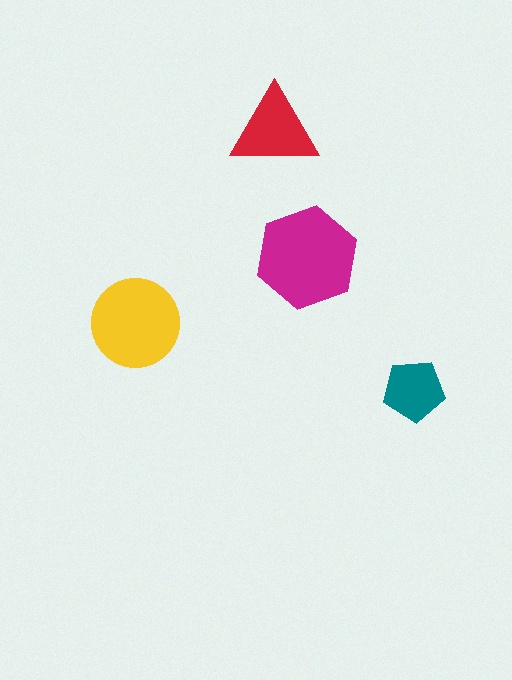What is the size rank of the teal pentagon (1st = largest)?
4th.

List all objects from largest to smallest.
The magenta hexagon, the yellow circle, the red triangle, the teal pentagon.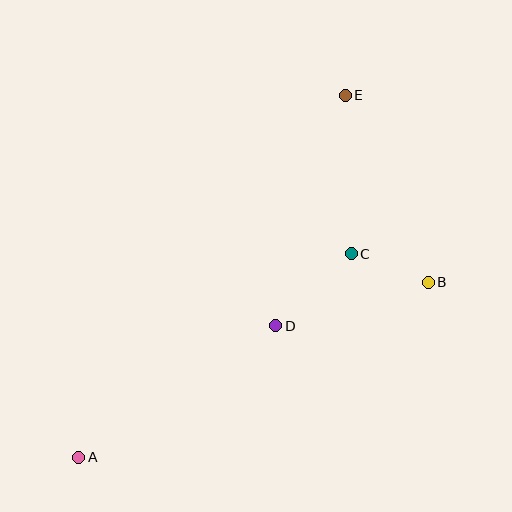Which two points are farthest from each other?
Points A and E are farthest from each other.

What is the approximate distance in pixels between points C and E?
The distance between C and E is approximately 159 pixels.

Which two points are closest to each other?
Points B and C are closest to each other.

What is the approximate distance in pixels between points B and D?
The distance between B and D is approximately 158 pixels.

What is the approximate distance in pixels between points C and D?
The distance between C and D is approximately 104 pixels.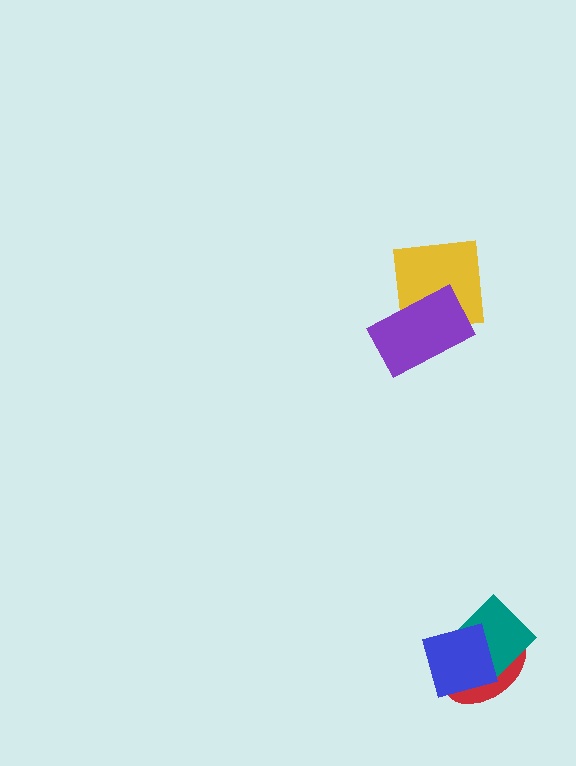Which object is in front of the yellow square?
The purple rectangle is in front of the yellow square.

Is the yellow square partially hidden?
Yes, it is partially covered by another shape.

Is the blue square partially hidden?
No, no other shape covers it.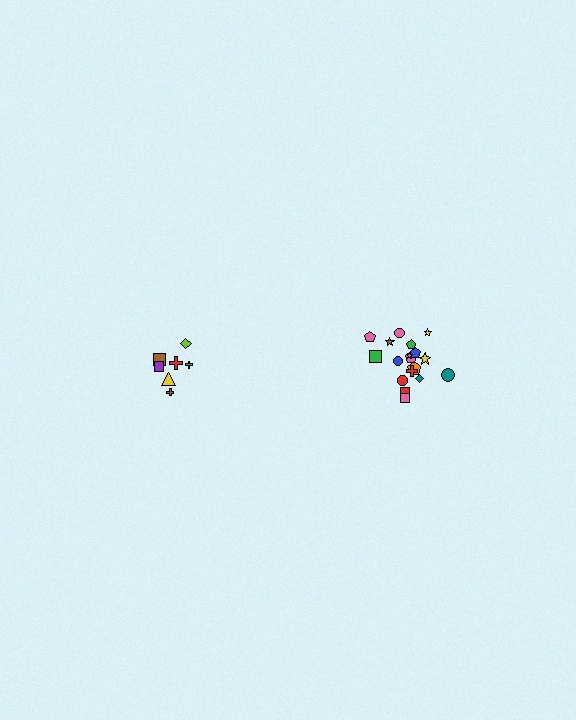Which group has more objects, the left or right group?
The right group.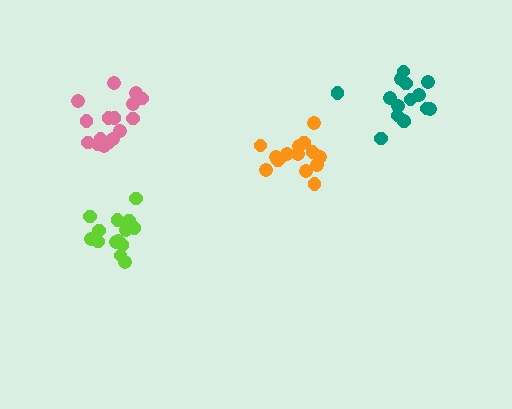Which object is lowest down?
The lime cluster is bottommost.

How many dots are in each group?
Group 1: 15 dots, Group 2: 15 dots, Group 3: 16 dots, Group 4: 14 dots (60 total).